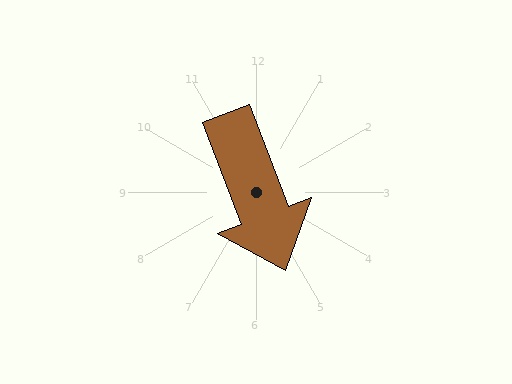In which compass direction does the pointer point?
South.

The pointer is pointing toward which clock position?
Roughly 5 o'clock.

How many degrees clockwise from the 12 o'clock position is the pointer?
Approximately 159 degrees.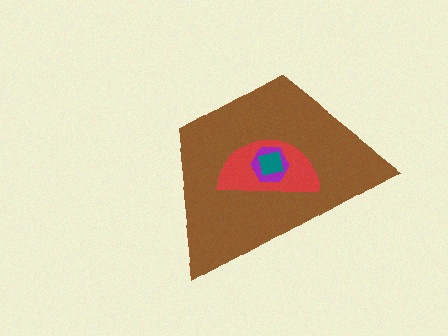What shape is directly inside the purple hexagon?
The teal square.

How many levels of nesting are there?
4.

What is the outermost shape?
The brown trapezoid.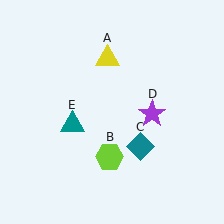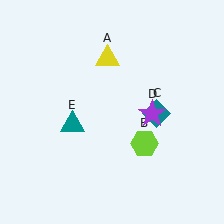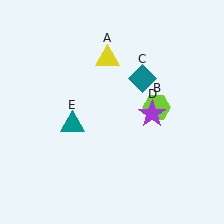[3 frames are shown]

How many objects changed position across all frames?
2 objects changed position: lime hexagon (object B), teal diamond (object C).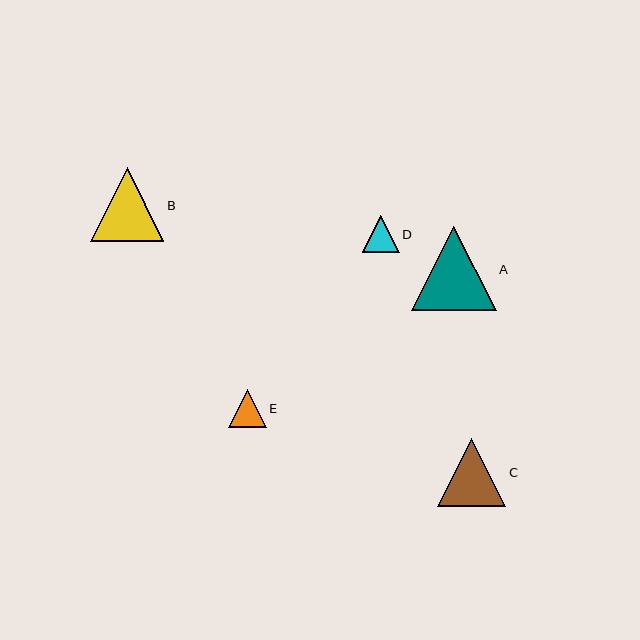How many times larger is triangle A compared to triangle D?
Triangle A is approximately 2.3 times the size of triangle D.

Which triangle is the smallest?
Triangle D is the smallest with a size of approximately 37 pixels.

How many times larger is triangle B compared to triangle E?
Triangle B is approximately 1.9 times the size of triangle E.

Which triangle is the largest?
Triangle A is the largest with a size of approximately 85 pixels.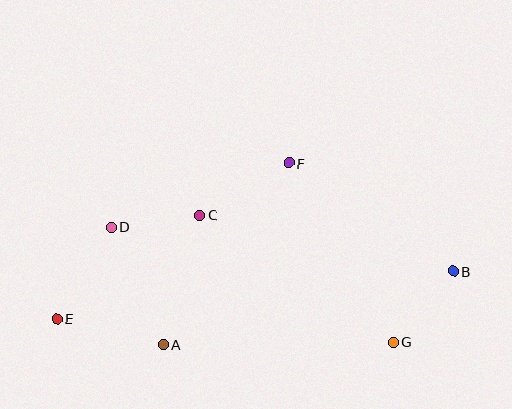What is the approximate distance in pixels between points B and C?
The distance between B and C is approximately 260 pixels.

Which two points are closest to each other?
Points C and D are closest to each other.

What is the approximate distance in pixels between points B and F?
The distance between B and F is approximately 197 pixels.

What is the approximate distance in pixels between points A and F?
The distance between A and F is approximately 220 pixels.